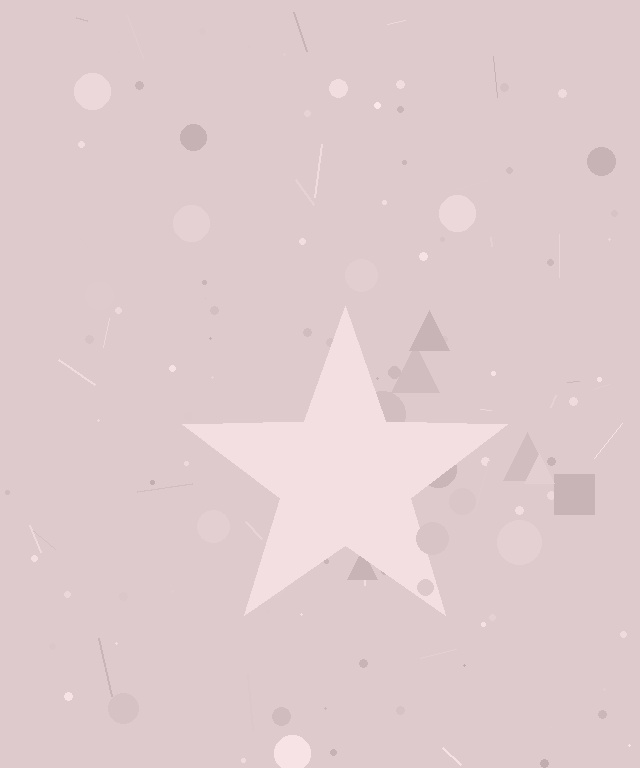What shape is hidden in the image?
A star is hidden in the image.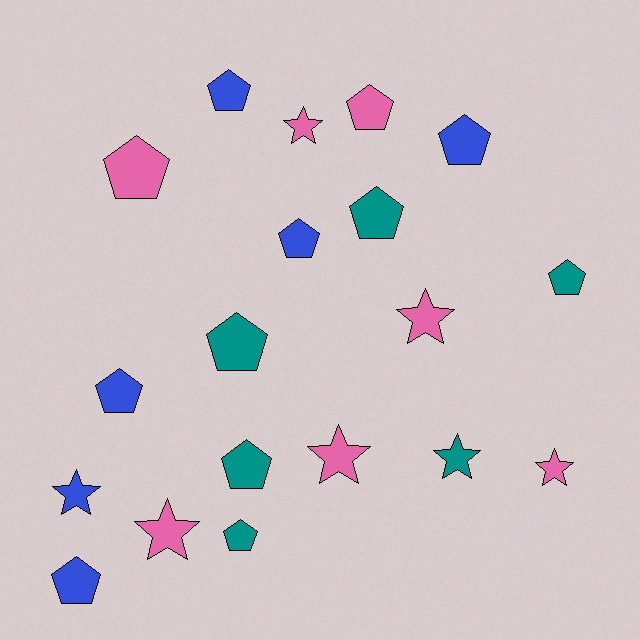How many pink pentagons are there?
There are 2 pink pentagons.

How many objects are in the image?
There are 19 objects.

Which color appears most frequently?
Pink, with 7 objects.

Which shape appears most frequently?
Pentagon, with 12 objects.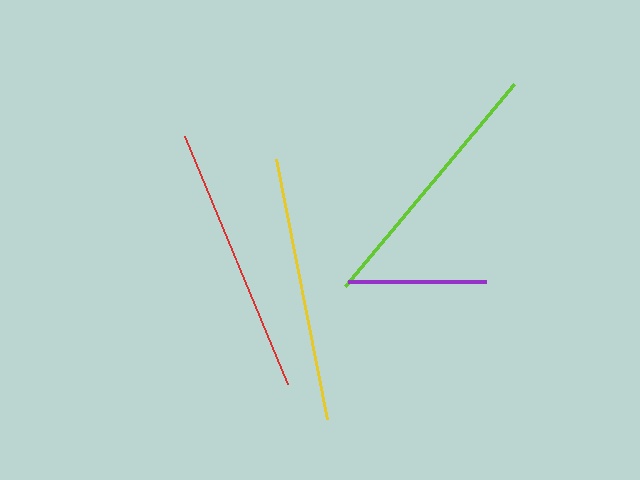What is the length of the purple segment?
The purple segment is approximately 138 pixels long.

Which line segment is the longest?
The red line is the longest at approximately 269 pixels.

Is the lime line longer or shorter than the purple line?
The lime line is longer than the purple line.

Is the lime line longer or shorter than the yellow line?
The yellow line is longer than the lime line.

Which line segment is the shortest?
The purple line is the shortest at approximately 138 pixels.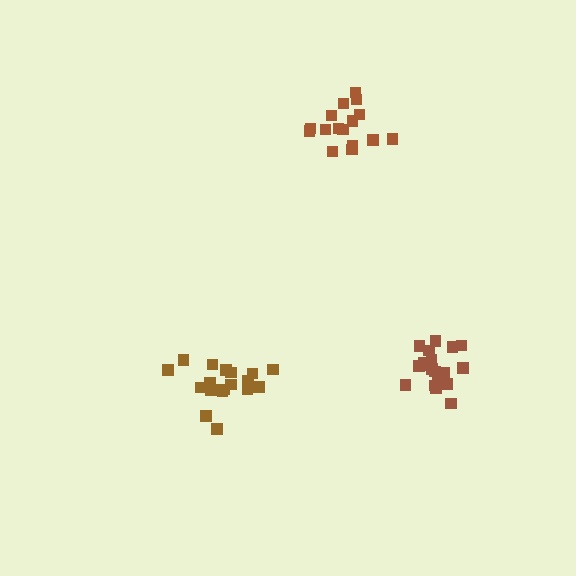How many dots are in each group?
Group 1: 19 dots, Group 2: 20 dots, Group 3: 17 dots (56 total).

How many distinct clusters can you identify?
There are 3 distinct clusters.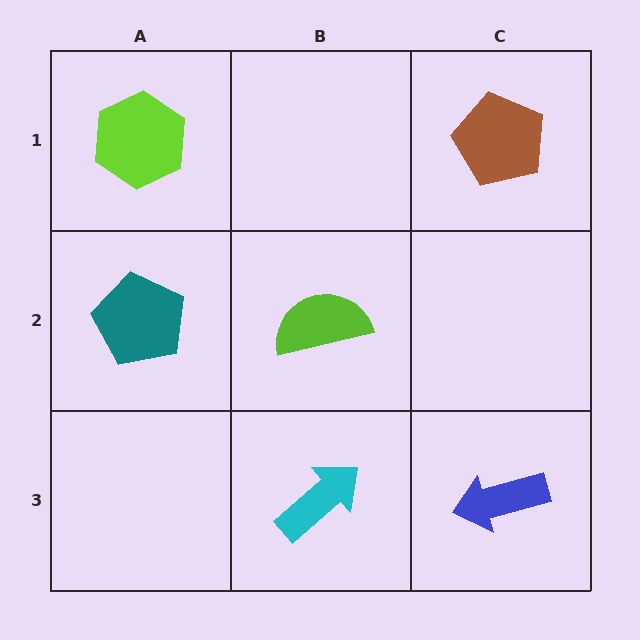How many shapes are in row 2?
2 shapes.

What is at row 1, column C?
A brown pentagon.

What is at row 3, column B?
A cyan arrow.